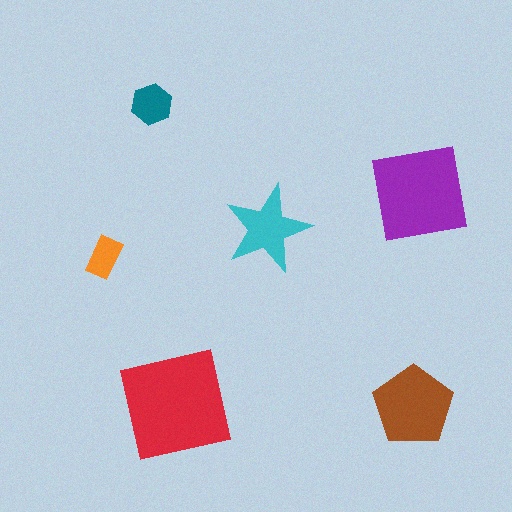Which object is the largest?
The red square.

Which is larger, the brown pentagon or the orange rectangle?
The brown pentagon.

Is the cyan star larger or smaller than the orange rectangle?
Larger.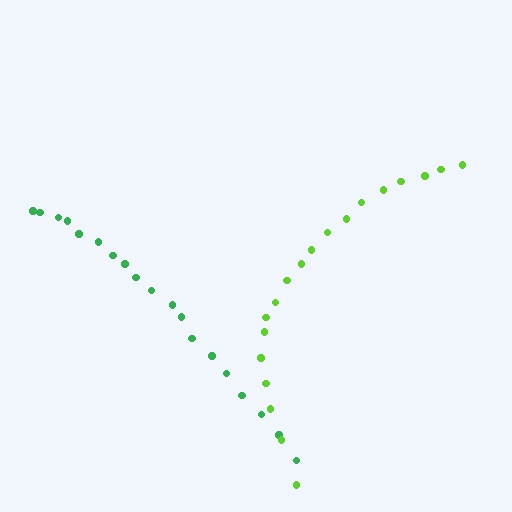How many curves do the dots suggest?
There are 2 distinct paths.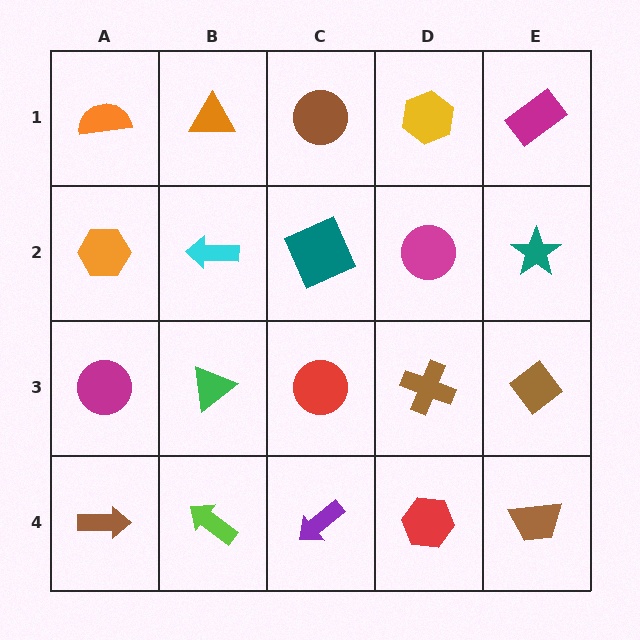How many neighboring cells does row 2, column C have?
4.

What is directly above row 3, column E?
A teal star.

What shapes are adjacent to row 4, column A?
A magenta circle (row 3, column A), a lime arrow (row 4, column B).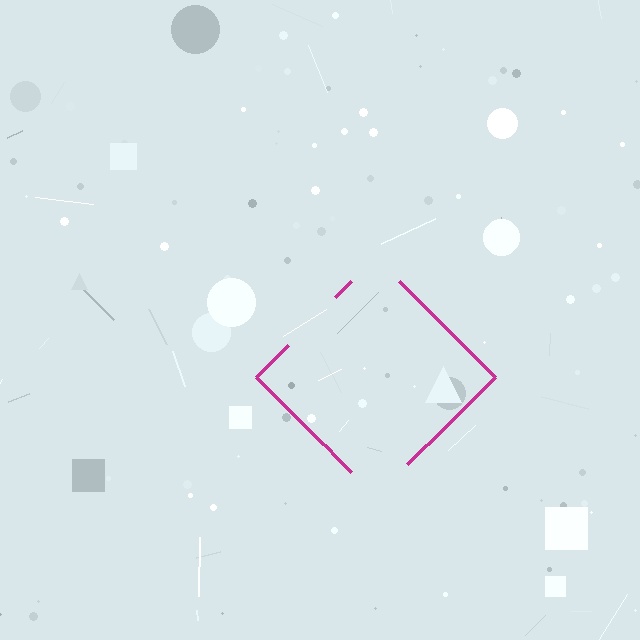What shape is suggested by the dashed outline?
The dashed outline suggests a diamond.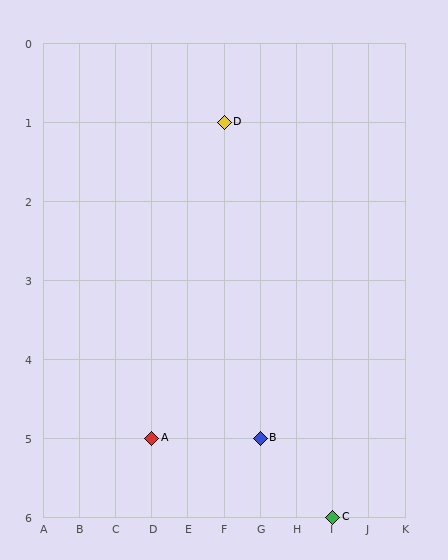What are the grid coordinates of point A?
Point A is at grid coordinates (D, 5).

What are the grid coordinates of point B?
Point B is at grid coordinates (G, 5).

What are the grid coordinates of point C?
Point C is at grid coordinates (I, 6).